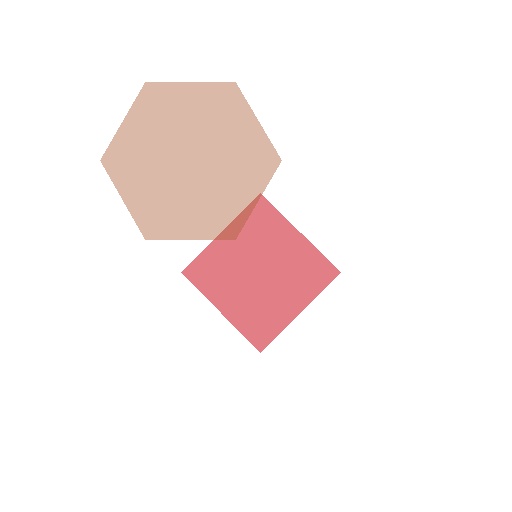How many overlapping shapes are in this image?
There are 2 overlapping shapes in the image.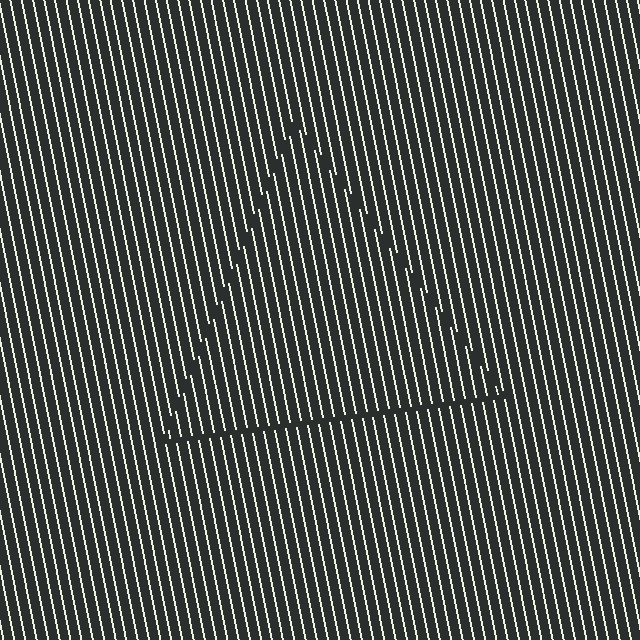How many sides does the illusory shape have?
3 sides — the line-ends trace a triangle.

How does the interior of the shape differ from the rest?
The interior of the shape contains the same grating, shifted by half a period — the contour is defined by the phase discontinuity where line-ends from the inner and outer gratings abut.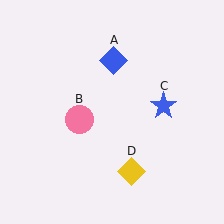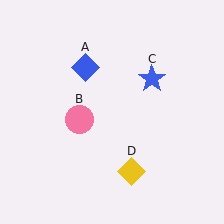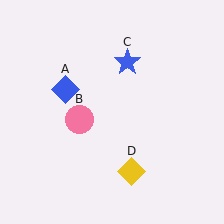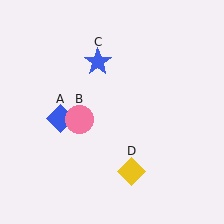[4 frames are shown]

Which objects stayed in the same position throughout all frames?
Pink circle (object B) and yellow diamond (object D) remained stationary.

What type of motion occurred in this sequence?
The blue diamond (object A), blue star (object C) rotated counterclockwise around the center of the scene.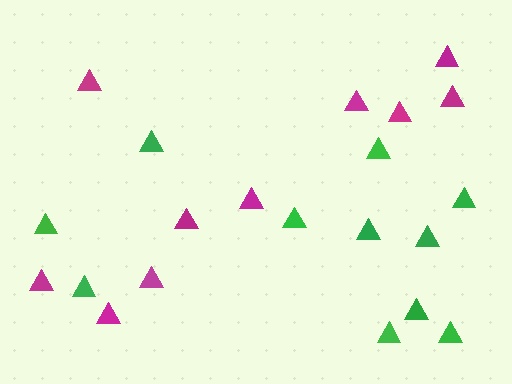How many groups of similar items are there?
There are 2 groups: one group of green triangles (11) and one group of magenta triangles (10).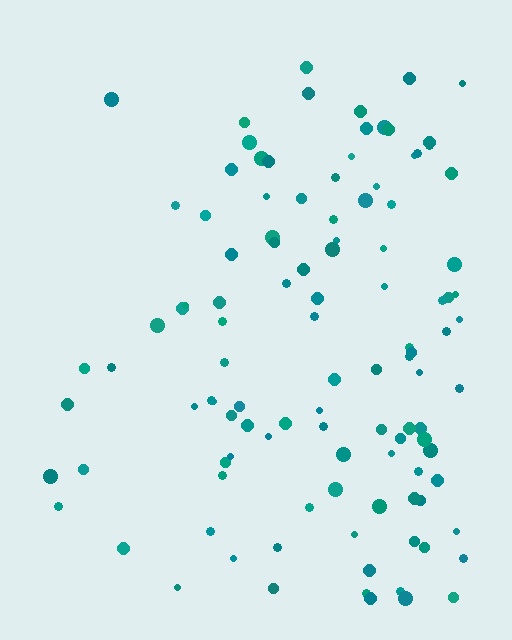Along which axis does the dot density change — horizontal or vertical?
Horizontal.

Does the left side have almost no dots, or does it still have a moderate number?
Still a moderate number, just noticeably fewer than the right.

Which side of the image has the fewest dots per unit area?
The left.